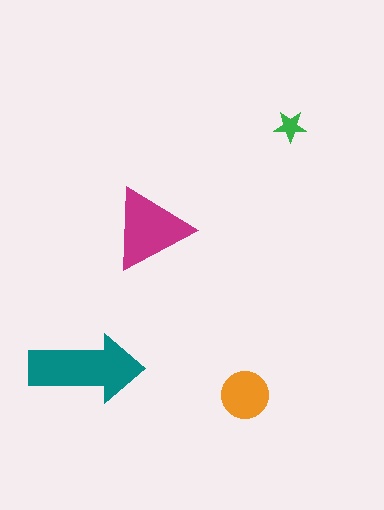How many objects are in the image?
There are 4 objects in the image.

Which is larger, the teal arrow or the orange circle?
The teal arrow.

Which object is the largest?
The teal arrow.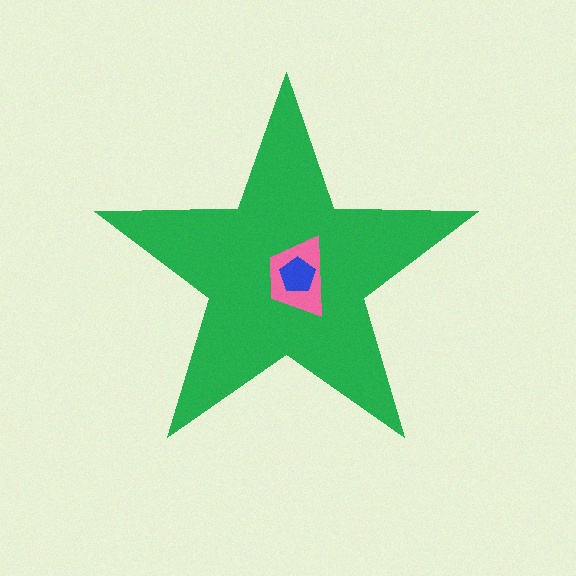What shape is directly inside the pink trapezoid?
The blue pentagon.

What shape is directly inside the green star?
The pink trapezoid.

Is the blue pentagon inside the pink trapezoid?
Yes.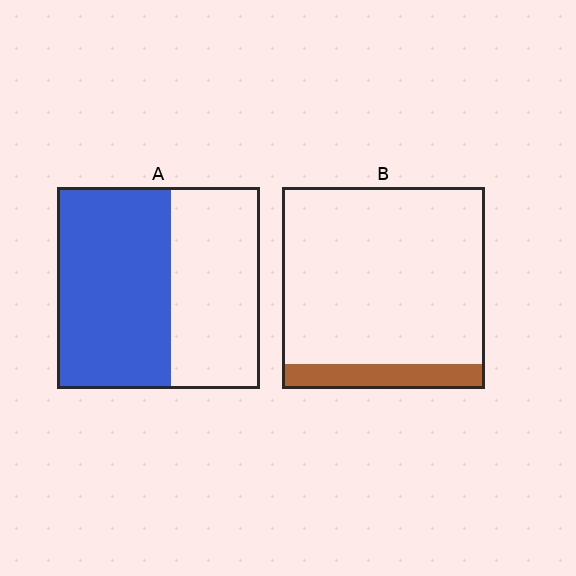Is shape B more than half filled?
No.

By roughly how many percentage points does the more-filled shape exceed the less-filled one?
By roughly 45 percentage points (A over B).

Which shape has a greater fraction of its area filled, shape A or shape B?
Shape A.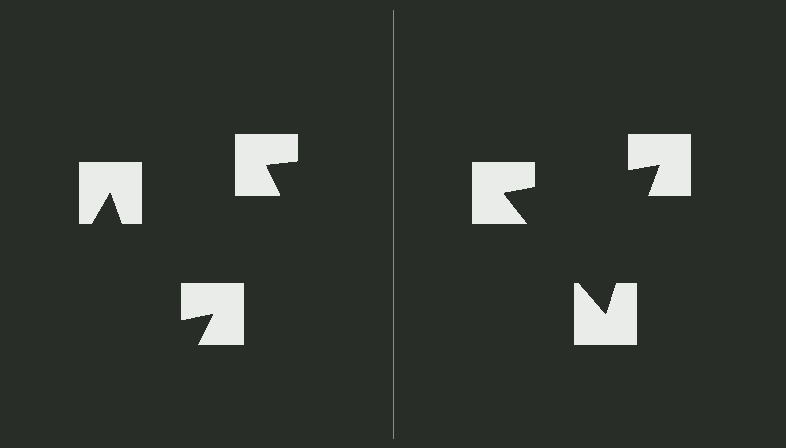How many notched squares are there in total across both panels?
6 — 3 on each side.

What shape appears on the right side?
An illusory triangle.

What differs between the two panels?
The notched squares are positioned identically on both sides; only the wedge orientations differ. On the right they align to a triangle; on the left they are misaligned.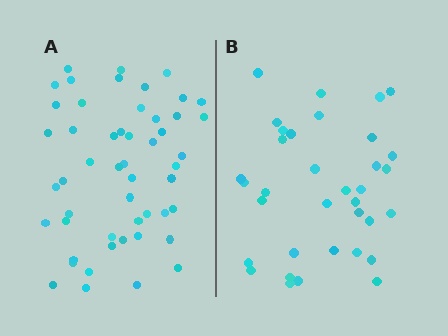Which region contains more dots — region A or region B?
Region A (the left region) has more dots.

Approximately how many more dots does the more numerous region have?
Region A has approximately 15 more dots than region B.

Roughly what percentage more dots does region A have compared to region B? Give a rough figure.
About 45% more.